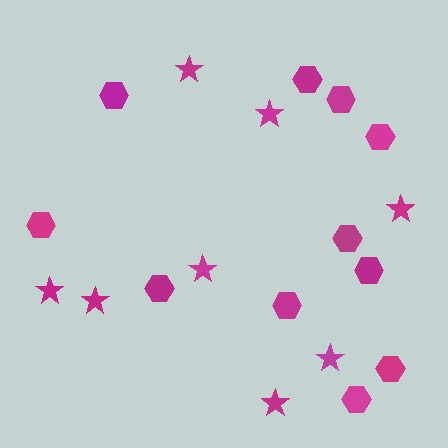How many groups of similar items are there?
There are 2 groups: one group of hexagons (11) and one group of stars (8).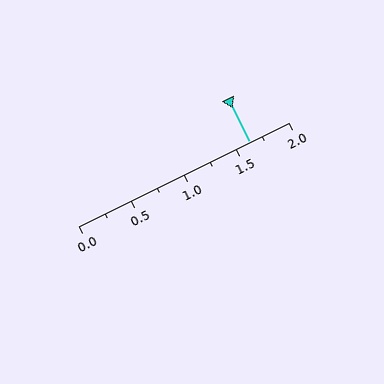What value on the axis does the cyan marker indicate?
The marker indicates approximately 1.62.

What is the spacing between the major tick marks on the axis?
The major ticks are spaced 0.5 apart.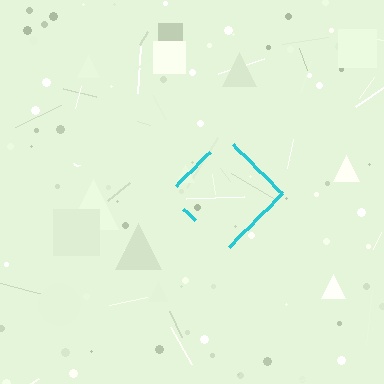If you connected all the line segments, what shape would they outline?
They would outline a diamond.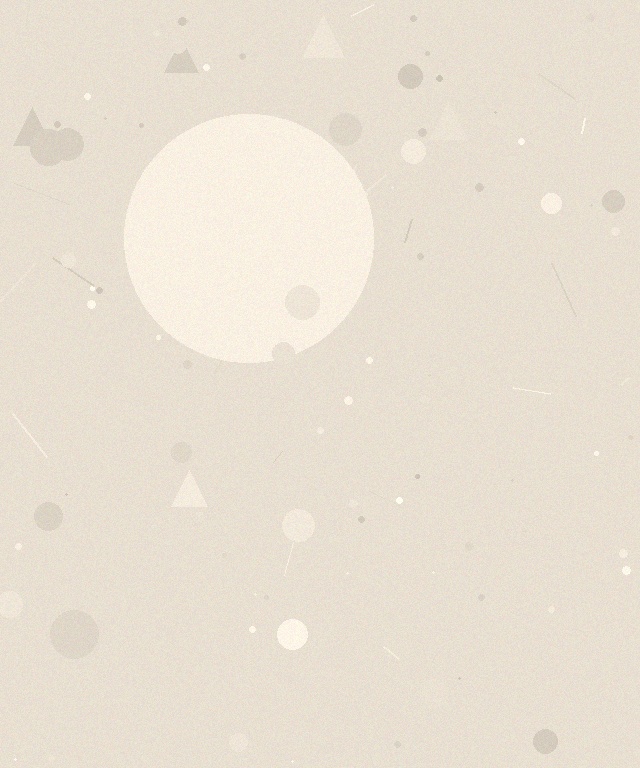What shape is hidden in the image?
A circle is hidden in the image.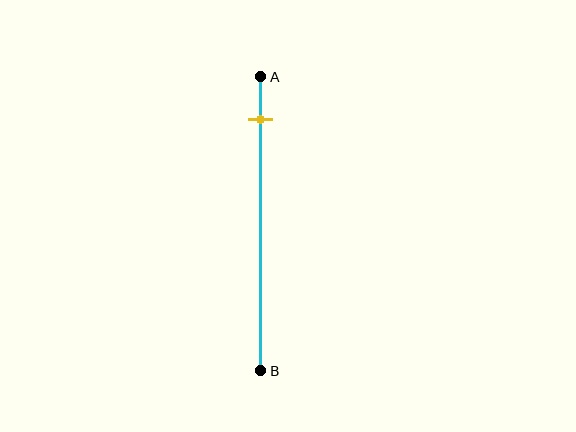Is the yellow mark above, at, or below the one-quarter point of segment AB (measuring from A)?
The yellow mark is above the one-quarter point of segment AB.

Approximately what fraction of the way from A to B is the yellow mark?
The yellow mark is approximately 15% of the way from A to B.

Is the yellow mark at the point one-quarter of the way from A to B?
No, the mark is at about 15% from A, not at the 25% one-quarter point.